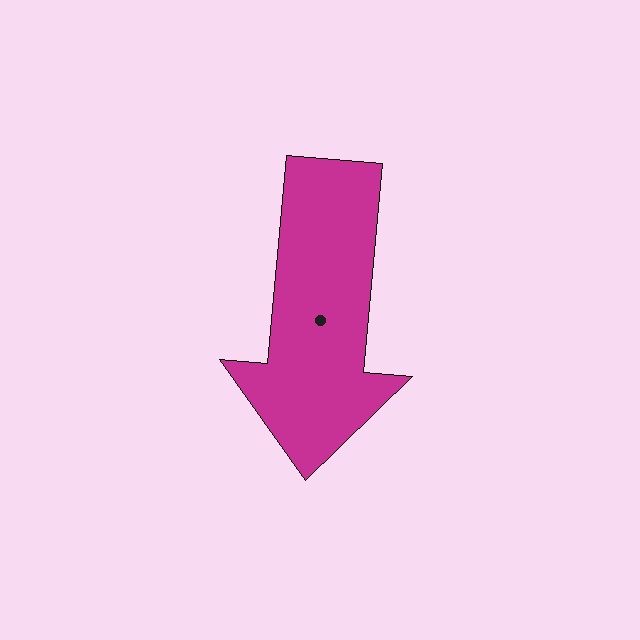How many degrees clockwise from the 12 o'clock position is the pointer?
Approximately 185 degrees.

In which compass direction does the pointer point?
South.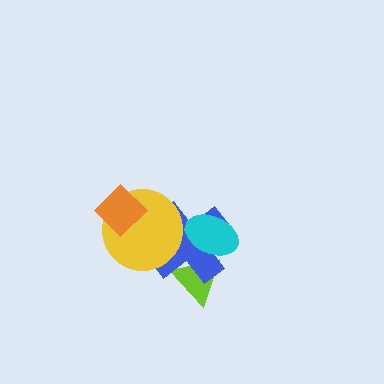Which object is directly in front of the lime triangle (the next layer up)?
The blue cross is directly in front of the lime triangle.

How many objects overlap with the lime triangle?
2 objects overlap with the lime triangle.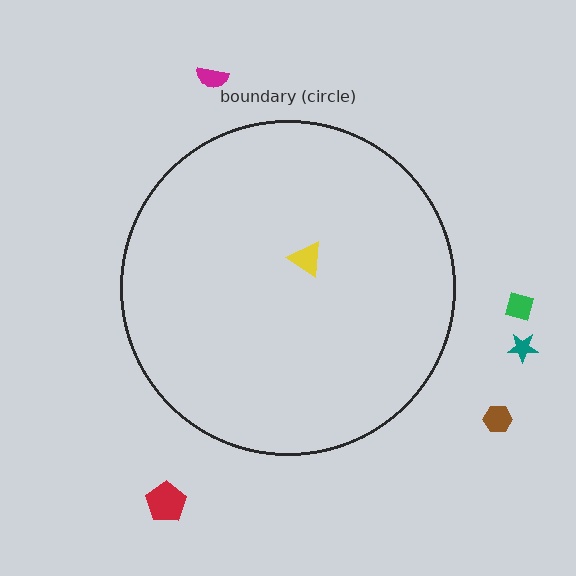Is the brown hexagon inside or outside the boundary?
Outside.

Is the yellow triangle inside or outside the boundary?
Inside.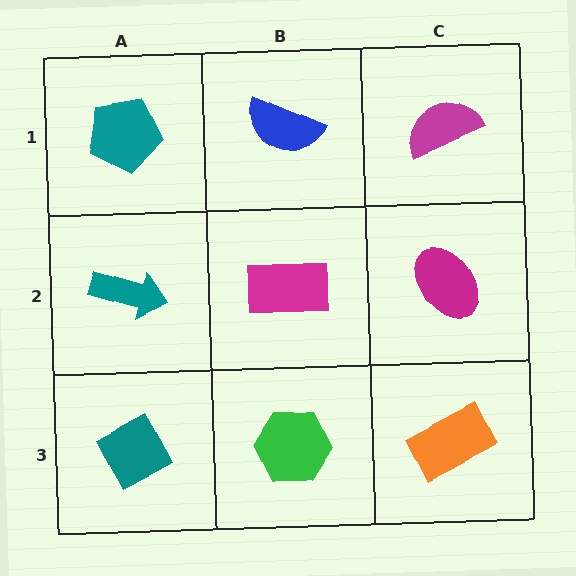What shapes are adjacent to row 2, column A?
A teal pentagon (row 1, column A), a teal diamond (row 3, column A), a magenta rectangle (row 2, column B).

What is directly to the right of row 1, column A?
A blue semicircle.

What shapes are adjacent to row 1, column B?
A magenta rectangle (row 2, column B), a teal pentagon (row 1, column A), a magenta semicircle (row 1, column C).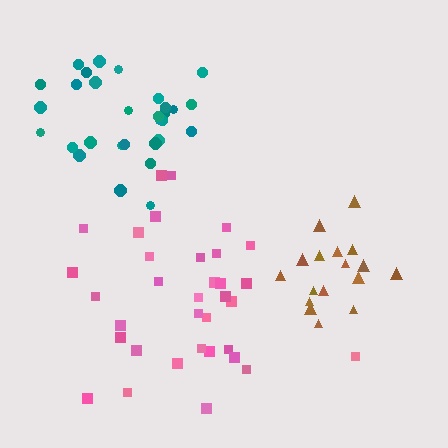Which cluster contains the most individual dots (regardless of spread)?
Pink (34).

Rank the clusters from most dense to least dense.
brown, teal, pink.